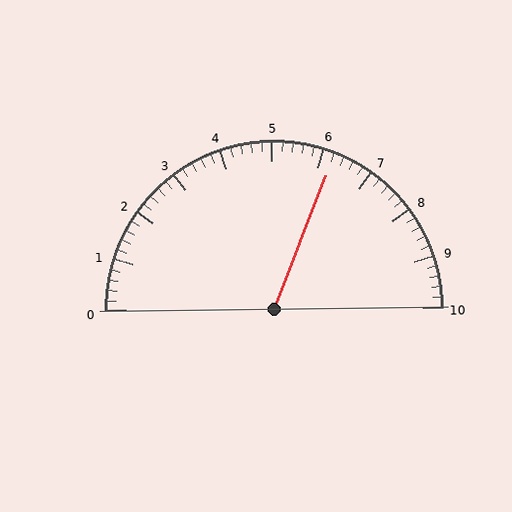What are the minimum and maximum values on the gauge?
The gauge ranges from 0 to 10.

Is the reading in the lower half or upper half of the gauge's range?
The reading is in the upper half of the range (0 to 10).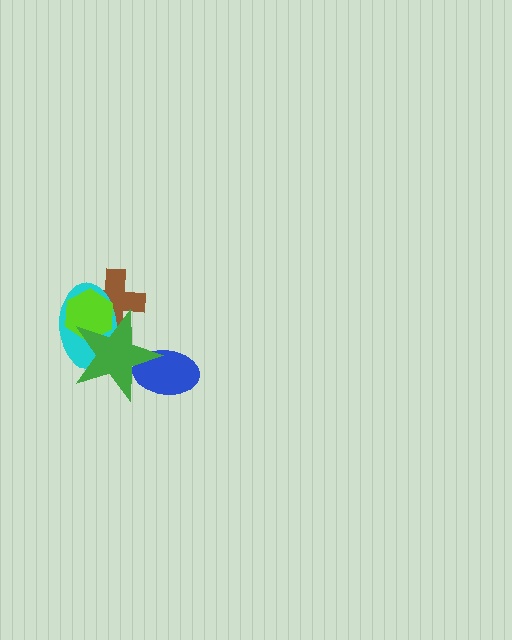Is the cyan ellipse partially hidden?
Yes, it is partially covered by another shape.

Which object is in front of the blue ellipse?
The green star is in front of the blue ellipse.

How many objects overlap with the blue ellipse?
1 object overlaps with the blue ellipse.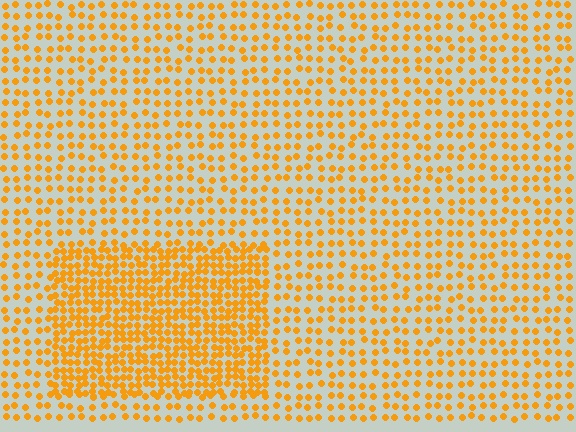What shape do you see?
I see a rectangle.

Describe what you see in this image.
The image contains small orange elements arranged at two different densities. A rectangle-shaped region is visible where the elements are more densely packed than the surrounding area.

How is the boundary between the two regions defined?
The boundary is defined by a change in element density (approximately 2.1x ratio). All elements are the same color, size, and shape.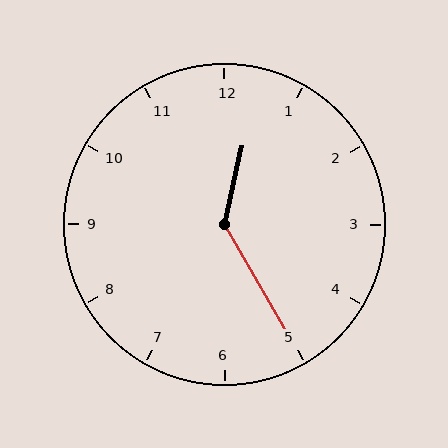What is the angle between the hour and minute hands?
Approximately 138 degrees.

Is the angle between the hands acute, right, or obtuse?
It is obtuse.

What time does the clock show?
12:25.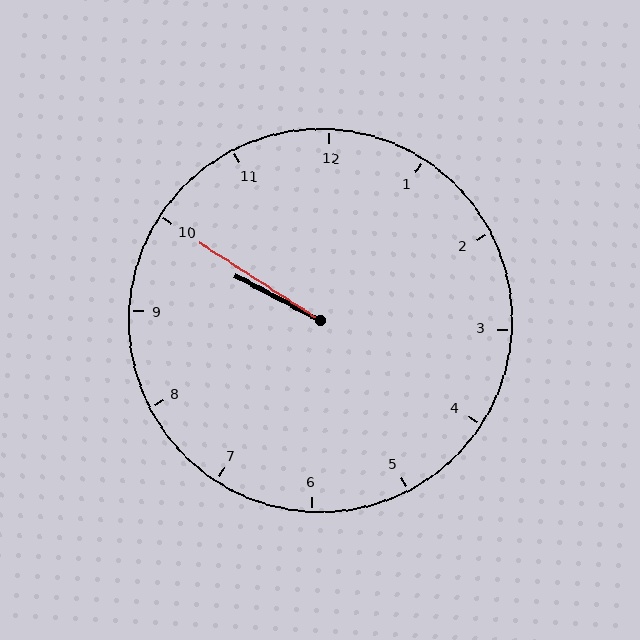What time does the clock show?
9:50.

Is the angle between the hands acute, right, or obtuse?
It is acute.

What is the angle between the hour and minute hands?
Approximately 5 degrees.